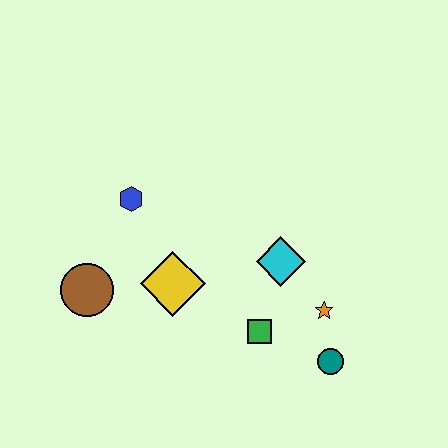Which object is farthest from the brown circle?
The teal circle is farthest from the brown circle.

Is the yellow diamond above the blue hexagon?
No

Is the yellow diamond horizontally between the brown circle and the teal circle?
Yes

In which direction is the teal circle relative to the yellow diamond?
The teal circle is to the right of the yellow diamond.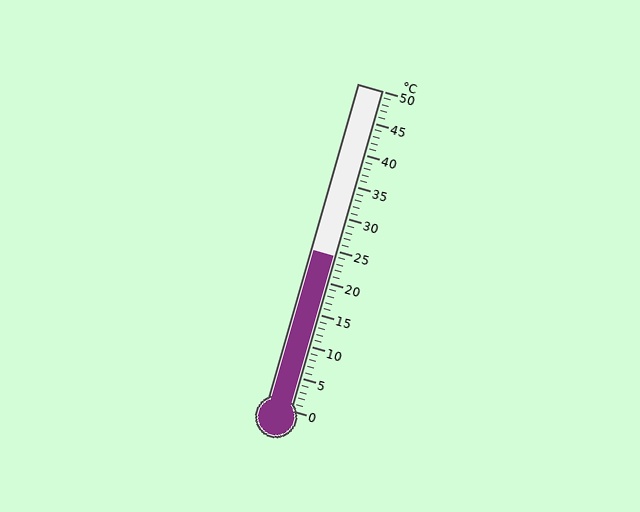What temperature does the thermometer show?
The thermometer shows approximately 24°C.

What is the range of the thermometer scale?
The thermometer scale ranges from 0°C to 50°C.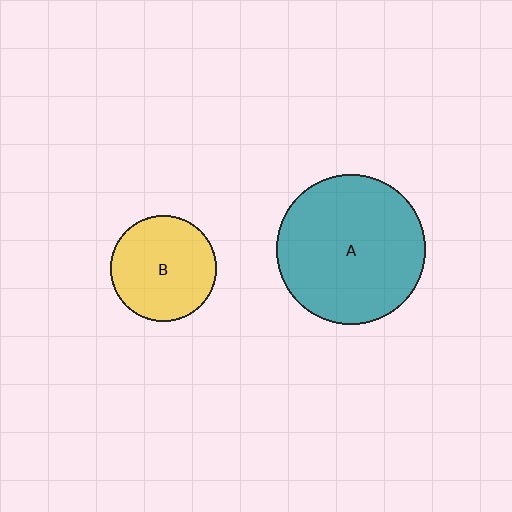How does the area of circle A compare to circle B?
Approximately 2.0 times.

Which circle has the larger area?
Circle A (teal).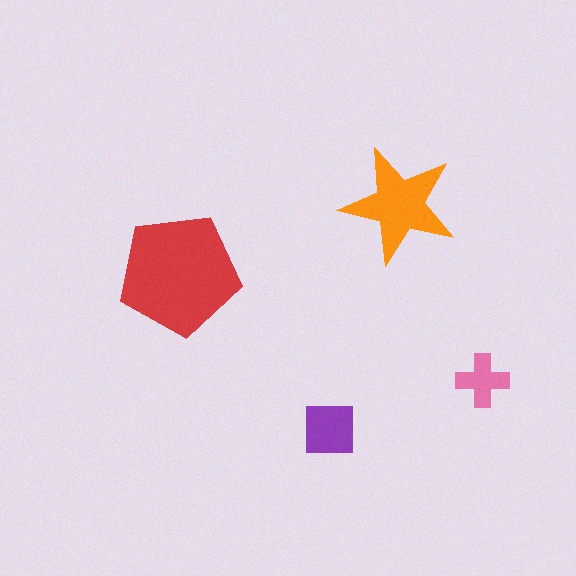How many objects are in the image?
There are 4 objects in the image.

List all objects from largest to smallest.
The red pentagon, the orange star, the purple square, the pink cross.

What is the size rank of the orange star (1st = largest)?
2nd.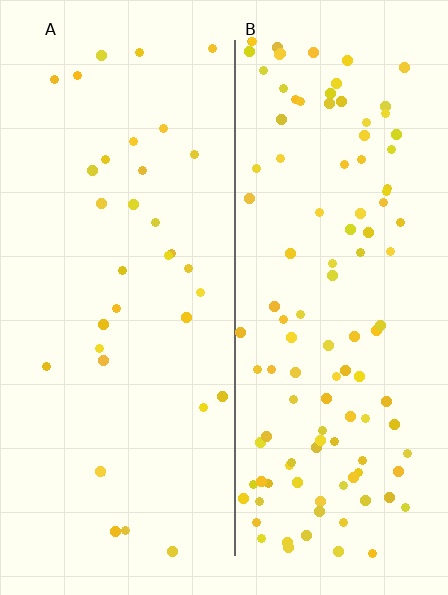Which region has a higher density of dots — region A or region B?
B (the right).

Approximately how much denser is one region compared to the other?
Approximately 3.4× — region B over region A.